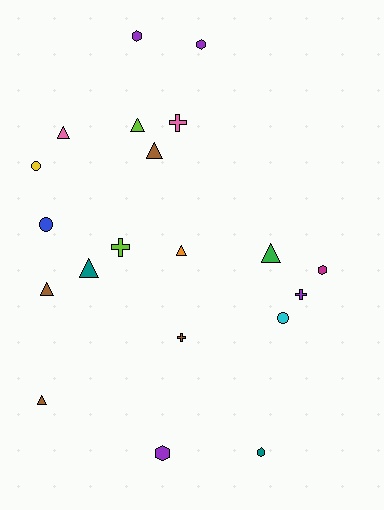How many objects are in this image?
There are 20 objects.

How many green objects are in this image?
There is 1 green object.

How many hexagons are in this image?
There are 5 hexagons.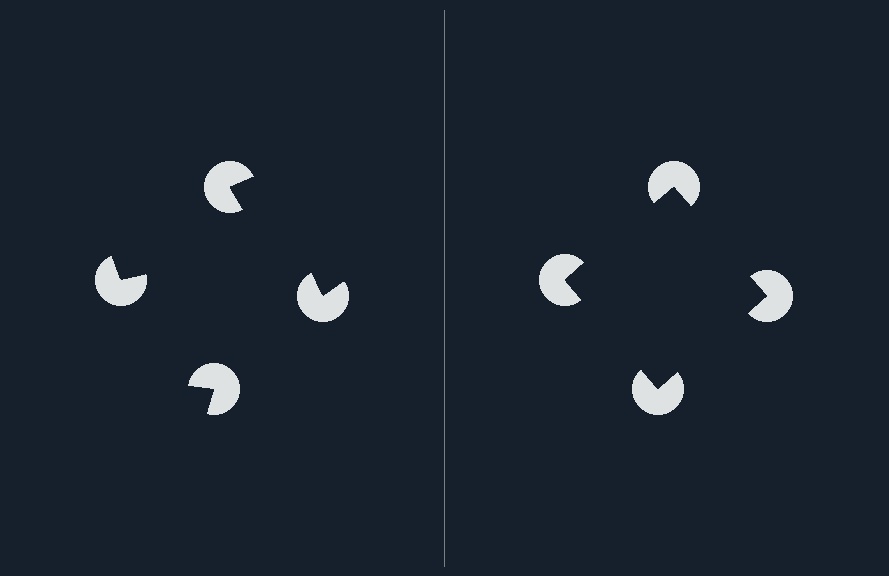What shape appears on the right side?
An illusory square.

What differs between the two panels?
The pac-man discs are positioned identically on both sides; only the wedge orientations differ. On the right they align to a square; on the left they are misaligned.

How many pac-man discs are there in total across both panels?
8 — 4 on each side.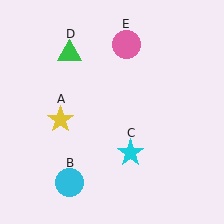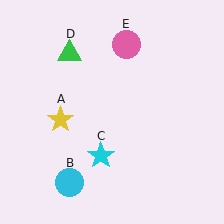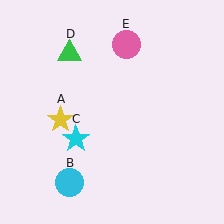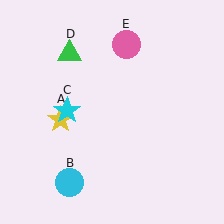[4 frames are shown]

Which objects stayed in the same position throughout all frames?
Yellow star (object A) and cyan circle (object B) and green triangle (object D) and pink circle (object E) remained stationary.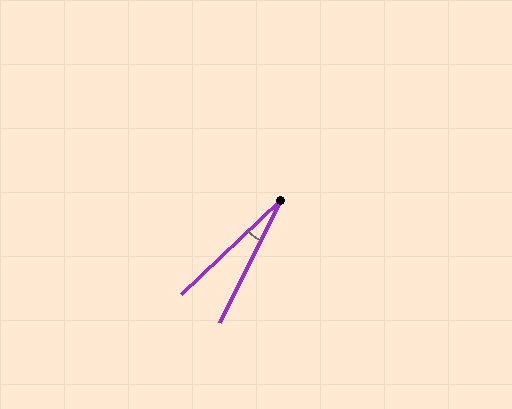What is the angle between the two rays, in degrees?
Approximately 20 degrees.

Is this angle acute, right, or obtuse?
It is acute.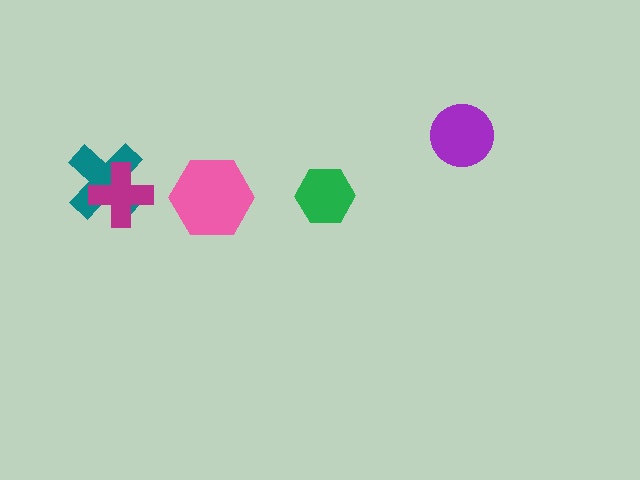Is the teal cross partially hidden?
Yes, it is partially covered by another shape.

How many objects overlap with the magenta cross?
1 object overlaps with the magenta cross.